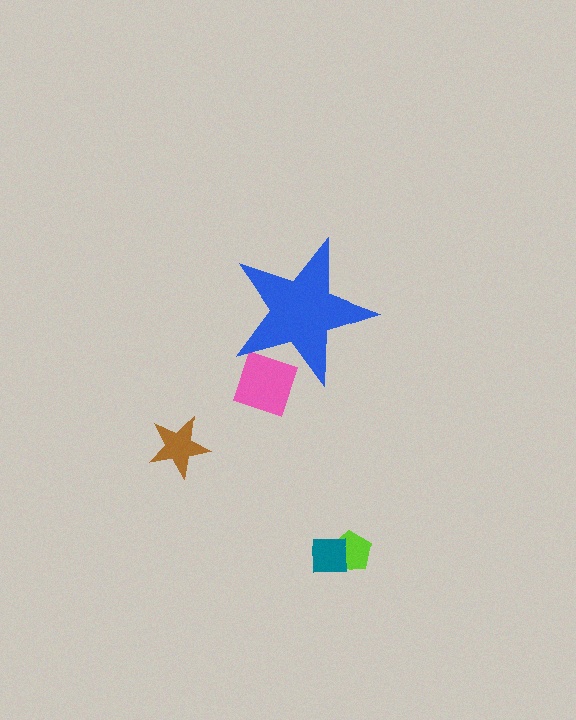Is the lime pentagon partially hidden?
No, the lime pentagon is fully visible.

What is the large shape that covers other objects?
A blue star.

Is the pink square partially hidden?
Yes, the pink square is partially hidden behind the blue star.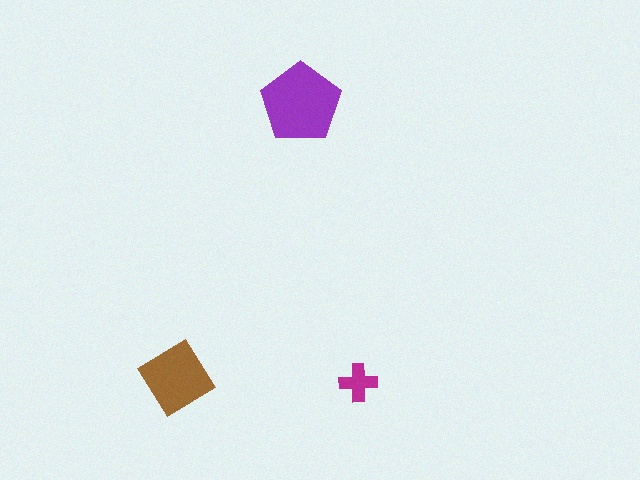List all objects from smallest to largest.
The magenta cross, the brown diamond, the purple pentagon.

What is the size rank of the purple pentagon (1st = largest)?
1st.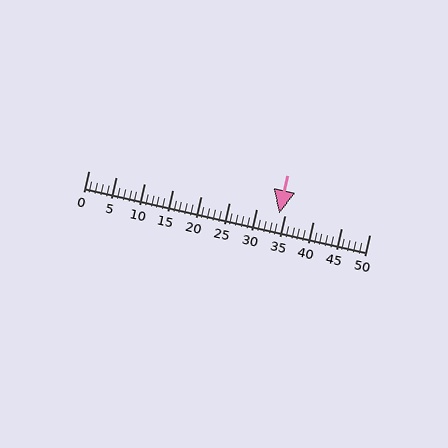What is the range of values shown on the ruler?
The ruler shows values from 0 to 50.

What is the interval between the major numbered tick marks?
The major tick marks are spaced 5 units apart.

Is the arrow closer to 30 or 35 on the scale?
The arrow is closer to 35.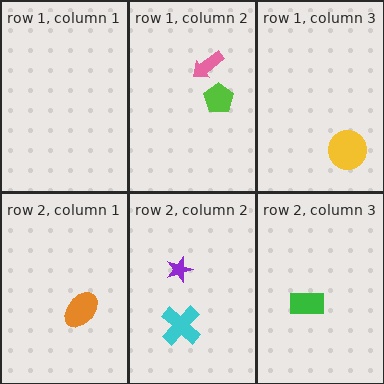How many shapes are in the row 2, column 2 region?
2.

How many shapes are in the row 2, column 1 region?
1.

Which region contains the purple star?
The row 2, column 2 region.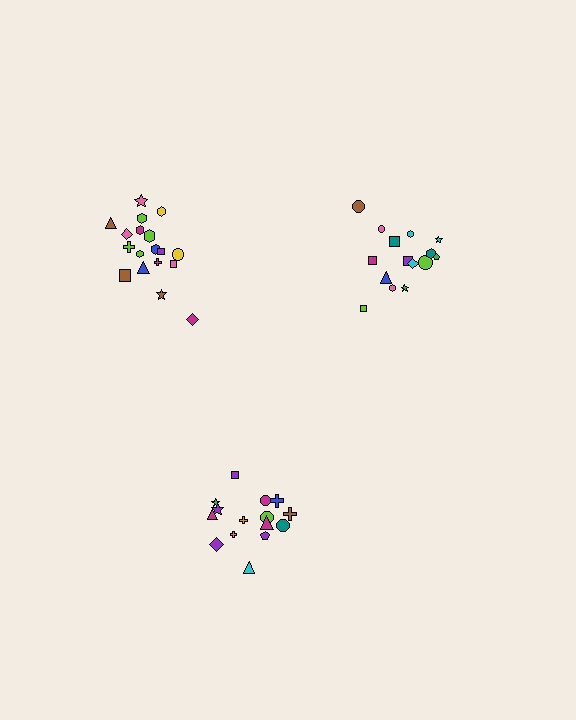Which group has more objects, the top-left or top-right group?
The top-left group.